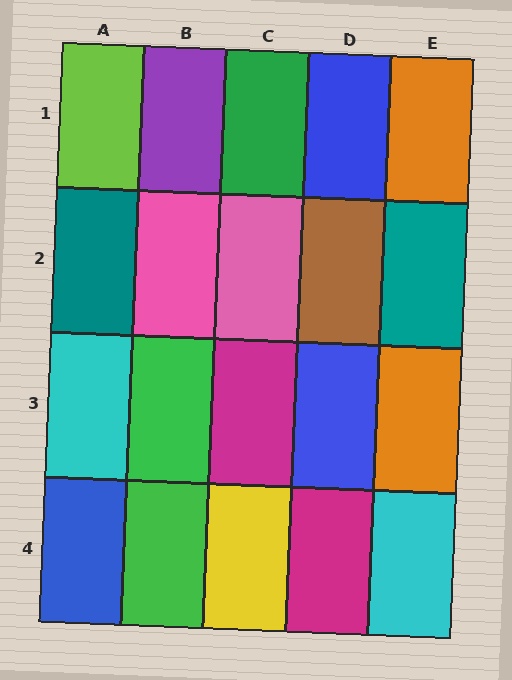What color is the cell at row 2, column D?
Brown.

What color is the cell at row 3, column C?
Magenta.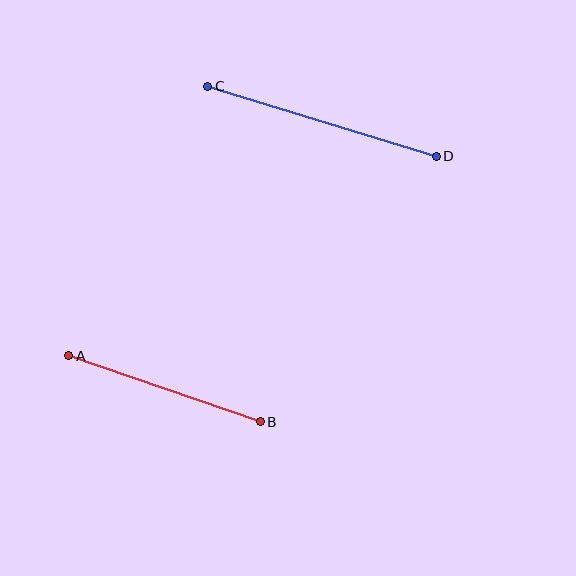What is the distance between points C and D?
The distance is approximately 239 pixels.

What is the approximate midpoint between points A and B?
The midpoint is at approximately (165, 389) pixels.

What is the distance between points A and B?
The distance is approximately 203 pixels.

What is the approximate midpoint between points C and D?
The midpoint is at approximately (322, 121) pixels.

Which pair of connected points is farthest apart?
Points C and D are farthest apart.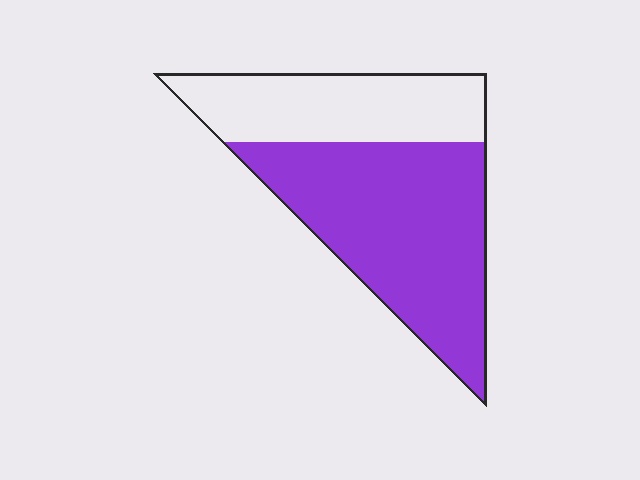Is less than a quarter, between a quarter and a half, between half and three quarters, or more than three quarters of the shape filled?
Between half and three quarters.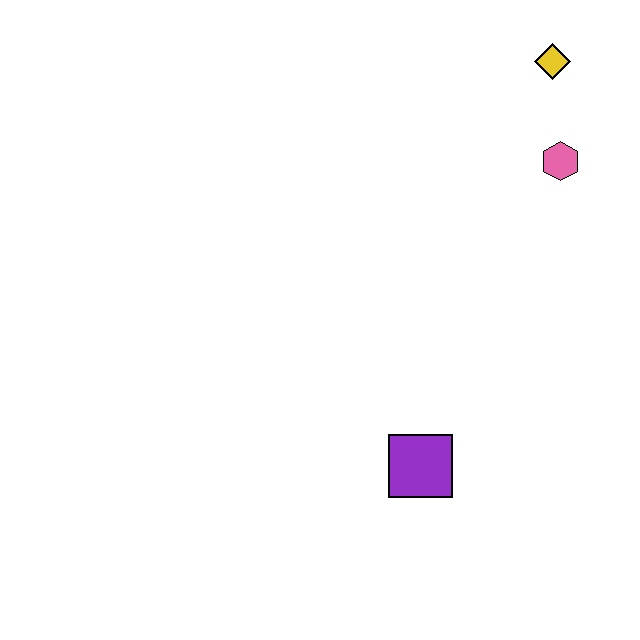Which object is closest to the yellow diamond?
The pink hexagon is closest to the yellow diamond.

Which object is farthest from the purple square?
The yellow diamond is farthest from the purple square.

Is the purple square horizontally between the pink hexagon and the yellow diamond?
No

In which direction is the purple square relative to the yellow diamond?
The purple square is below the yellow diamond.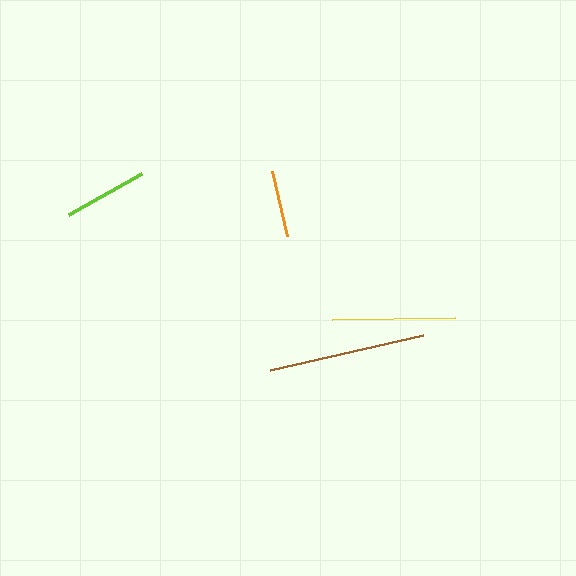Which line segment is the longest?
The brown line is the longest at approximately 157 pixels.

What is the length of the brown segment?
The brown segment is approximately 157 pixels long.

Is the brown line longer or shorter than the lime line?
The brown line is longer than the lime line.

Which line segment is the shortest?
The orange line is the shortest at approximately 67 pixels.